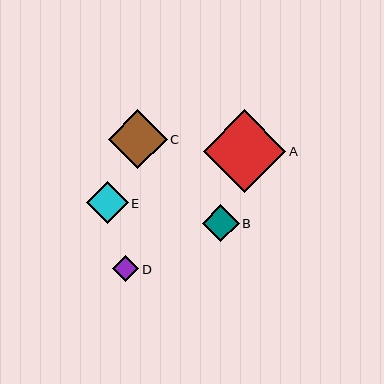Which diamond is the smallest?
Diamond D is the smallest with a size of approximately 26 pixels.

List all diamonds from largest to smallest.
From largest to smallest: A, C, E, B, D.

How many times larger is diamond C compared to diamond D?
Diamond C is approximately 2.2 times the size of diamond D.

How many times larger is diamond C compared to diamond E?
Diamond C is approximately 1.4 times the size of diamond E.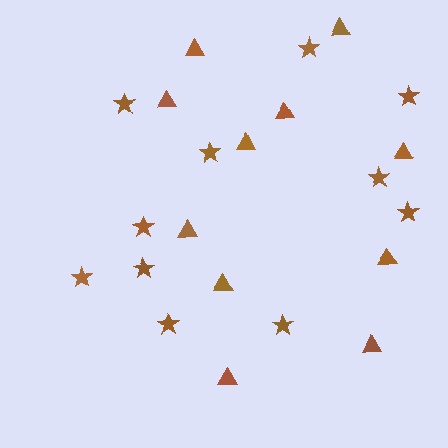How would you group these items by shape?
There are 2 groups: one group of triangles (11) and one group of stars (11).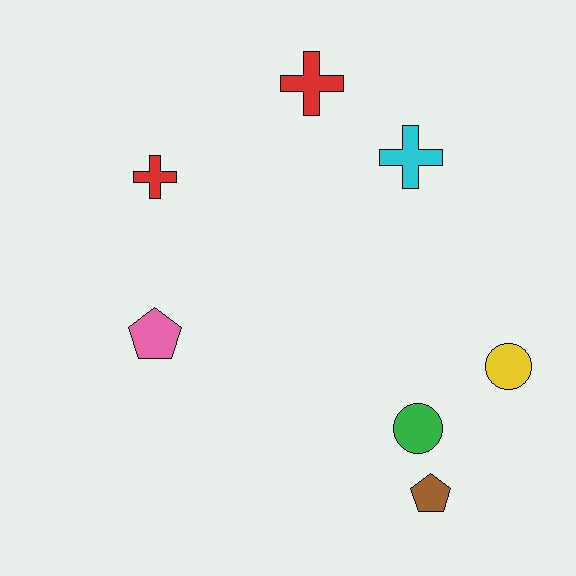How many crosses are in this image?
There are 3 crosses.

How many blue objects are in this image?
There are no blue objects.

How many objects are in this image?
There are 7 objects.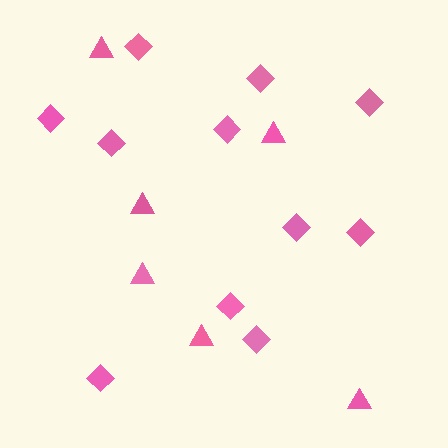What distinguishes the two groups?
There are 2 groups: one group of diamonds (11) and one group of triangles (6).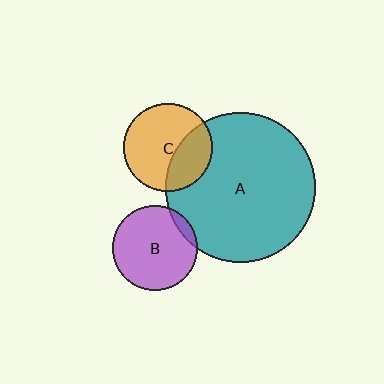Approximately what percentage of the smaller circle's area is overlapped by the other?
Approximately 35%.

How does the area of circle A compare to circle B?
Approximately 3.1 times.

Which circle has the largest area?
Circle A (teal).